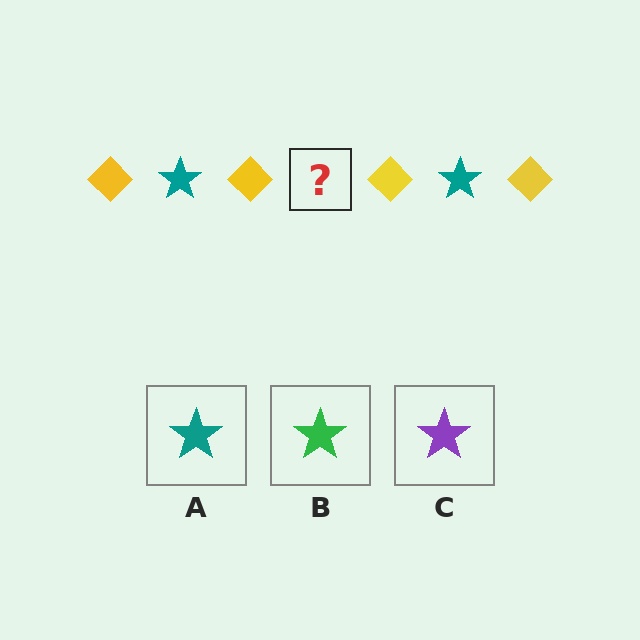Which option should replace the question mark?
Option A.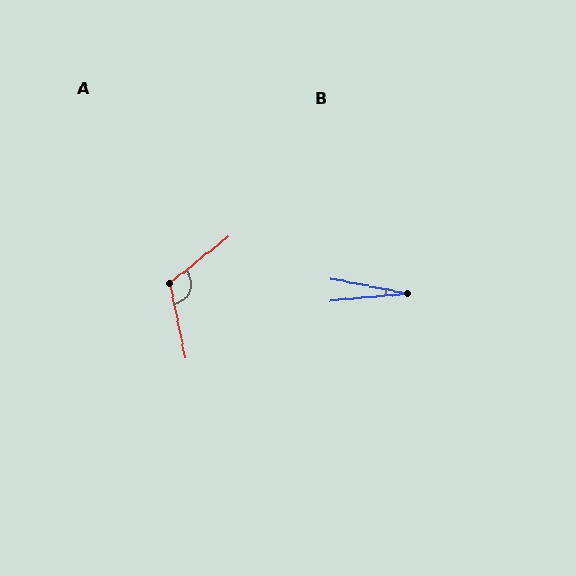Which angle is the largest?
A, at approximately 116 degrees.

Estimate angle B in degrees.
Approximately 16 degrees.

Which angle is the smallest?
B, at approximately 16 degrees.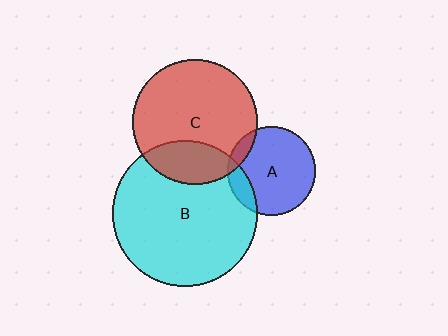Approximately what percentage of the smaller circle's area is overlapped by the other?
Approximately 25%.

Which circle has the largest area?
Circle B (cyan).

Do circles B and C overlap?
Yes.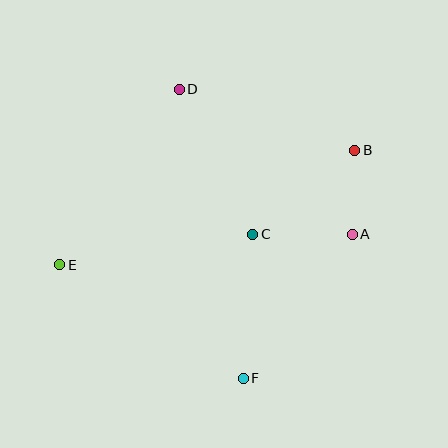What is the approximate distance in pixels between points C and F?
The distance between C and F is approximately 145 pixels.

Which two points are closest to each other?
Points A and B are closest to each other.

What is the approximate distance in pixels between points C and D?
The distance between C and D is approximately 163 pixels.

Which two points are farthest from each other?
Points B and E are farthest from each other.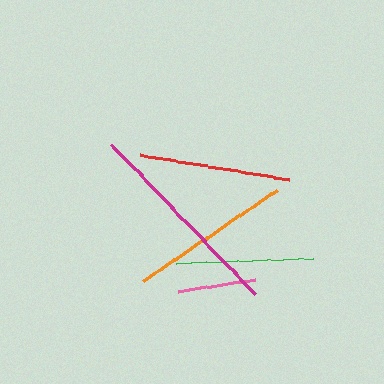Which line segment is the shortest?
The pink line is the shortest at approximately 79 pixels.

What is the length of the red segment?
The red segment is approximately 151 pixels long.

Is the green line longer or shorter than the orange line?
The orange line is longer than the green line.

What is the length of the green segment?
The green segment is approximately 137 pixels long.